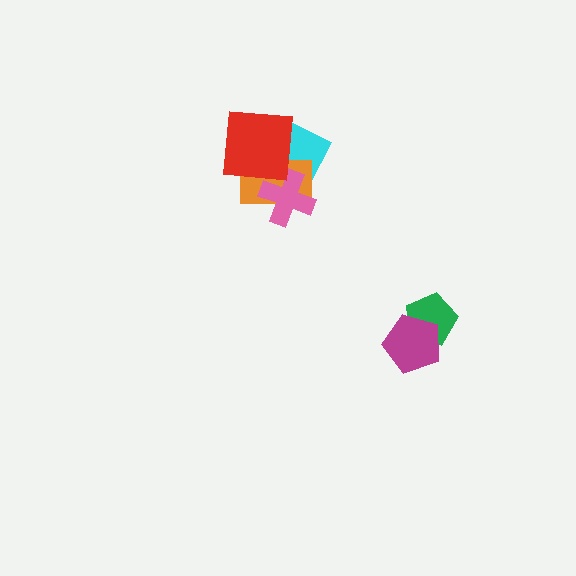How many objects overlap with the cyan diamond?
3 objects overlap with the cyan diamond.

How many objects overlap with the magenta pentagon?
1 object overlaps with the magenta pentagon.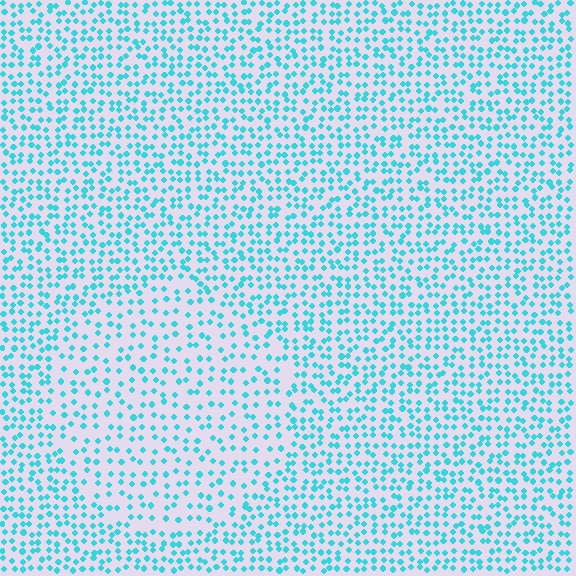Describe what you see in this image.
The image contains small cyan elements arranged at two different densities. A circle-shaped region is visible where the elements are less densely packed than the surrounding area.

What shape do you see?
I see a circle.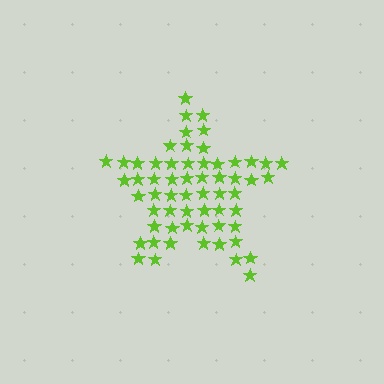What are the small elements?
The small elements are stars.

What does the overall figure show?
The overall figure shows a star.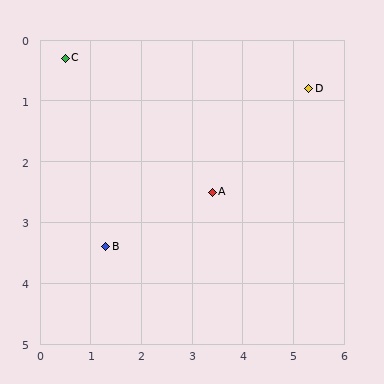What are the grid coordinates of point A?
Point A is at approximately (3.4, 2.5).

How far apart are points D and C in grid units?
Points D and C are about 4.8 grid units apart.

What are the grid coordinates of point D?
Point D is at approximately (5.3, 0.8).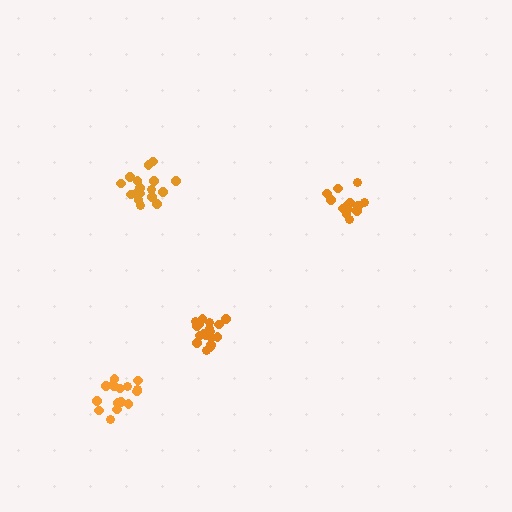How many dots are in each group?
Group 1: 18 dots, Group 2: 13 dots, Group 3: 18 dots, Group 4: 16 dots (65 total).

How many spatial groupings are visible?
There are 4 spatial groupings.